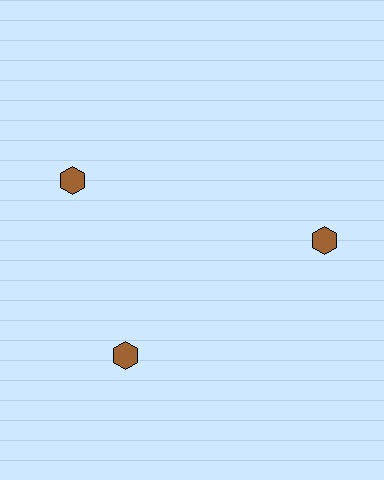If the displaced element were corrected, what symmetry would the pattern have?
It would have 3-fold rotational symmetry — the pattern would map onto itself every 120 degrees.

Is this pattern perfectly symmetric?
No. The 3 brown hexagons are arranged in a ring, but one element near the 11 o'clock position is rotated out of alignment along the ring, breaking the 3-fold rotational symmetry.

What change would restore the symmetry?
The symmetry would be restored by rotating it back into even spacing with its neighbors so that all 3 hexagons sit at equal angles and equal distance from the center.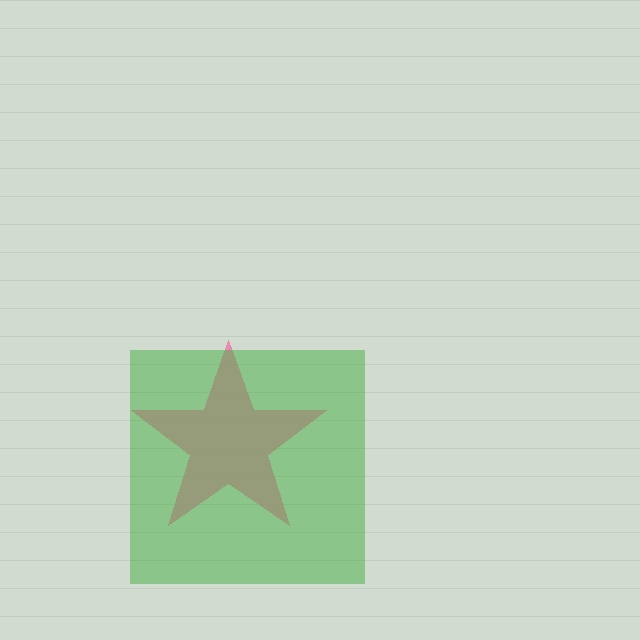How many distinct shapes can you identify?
There are 2 distinct shapes: a pink star, a green square.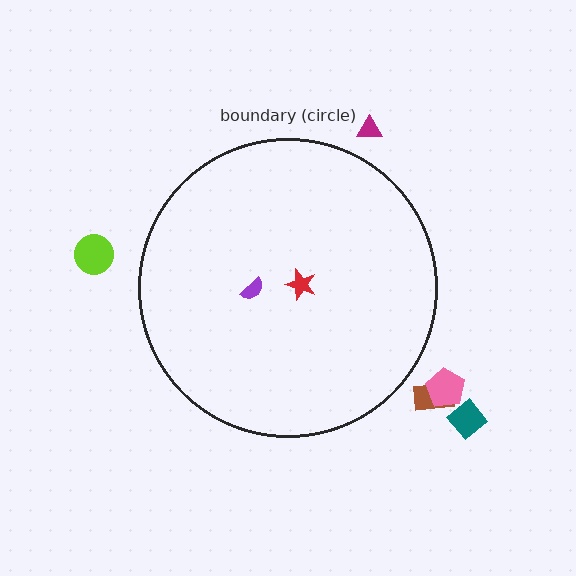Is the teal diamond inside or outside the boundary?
Outside.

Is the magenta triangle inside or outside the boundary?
Outside.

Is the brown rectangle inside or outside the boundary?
Outside.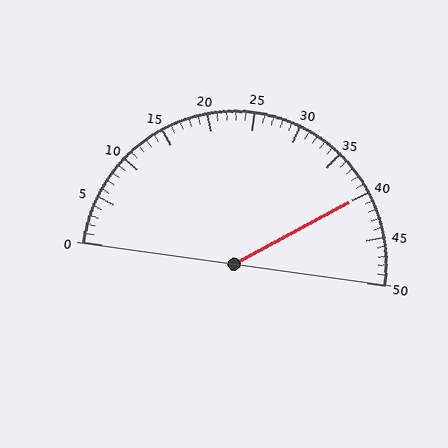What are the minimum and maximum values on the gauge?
The gauge ranges from 0 to 50.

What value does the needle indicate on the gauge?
The needle indicates approximately 40.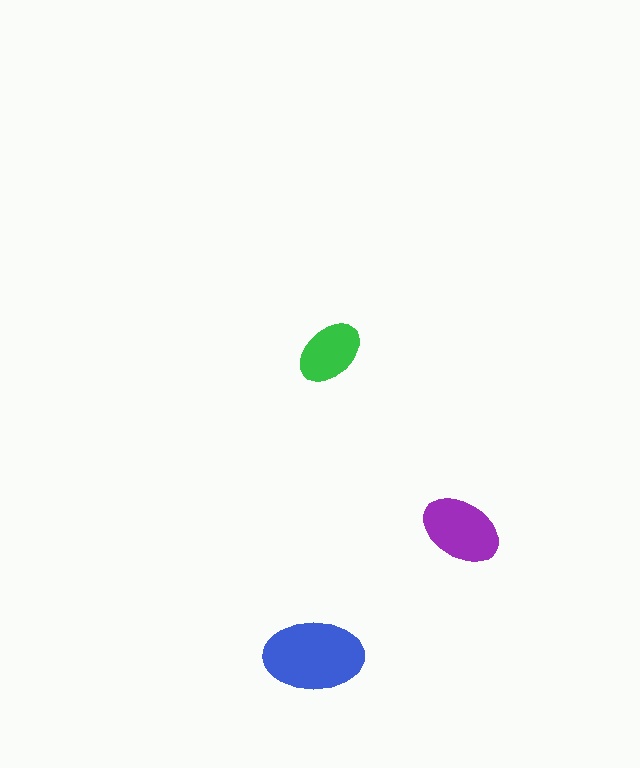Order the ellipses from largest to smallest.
the blue one, the purple one, the green one.